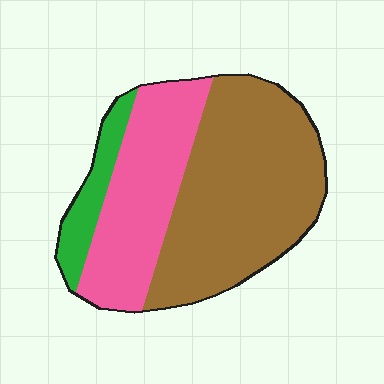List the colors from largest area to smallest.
From largest to smallest: brown, pink, green.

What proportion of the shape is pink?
Pink covers around 35% of the shape.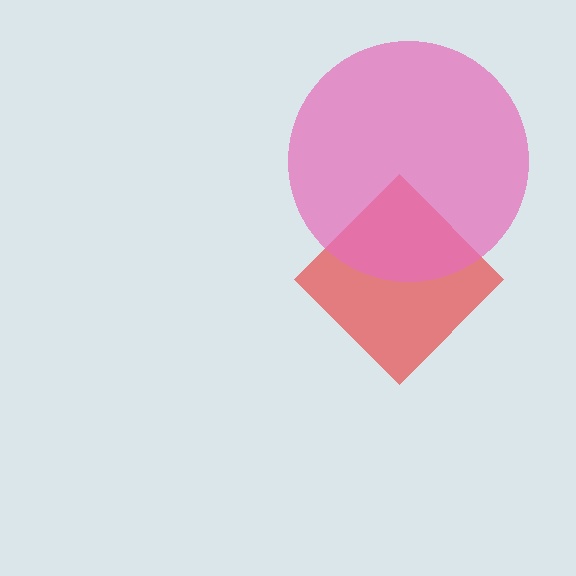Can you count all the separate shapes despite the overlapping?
Yes, there are 2 separate shapes.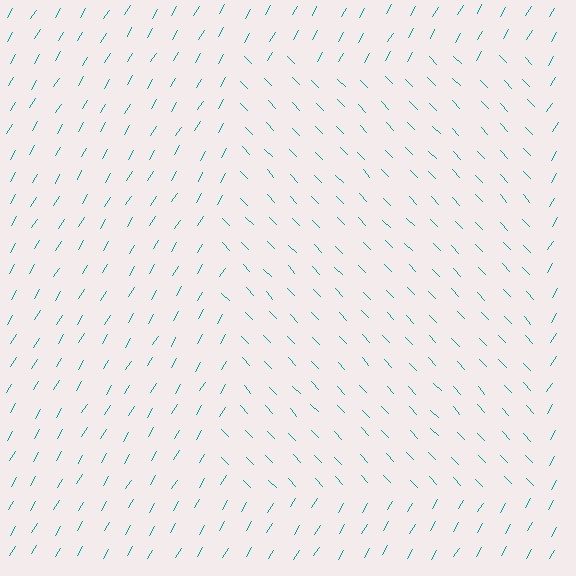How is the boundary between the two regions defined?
The boundary is defined purely by a change in line orientation (approximately 75 degrees difference). All lines are the same color and thickness.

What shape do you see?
I see a rectangle.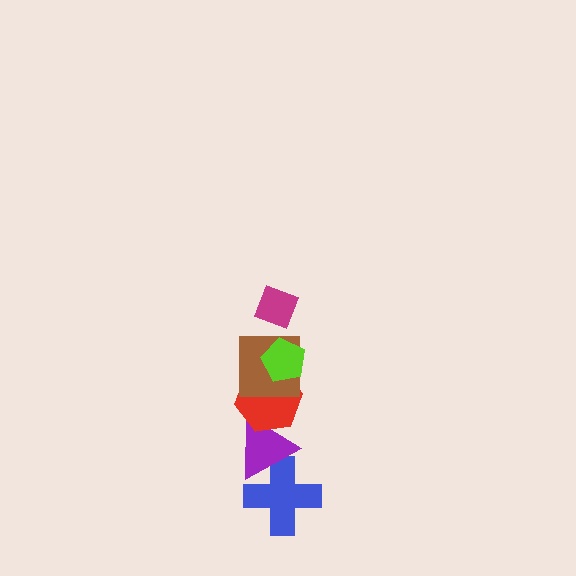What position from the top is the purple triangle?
The purple triangle is 5th from the top.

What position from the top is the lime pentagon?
The lime pentagon is 2nd from the top.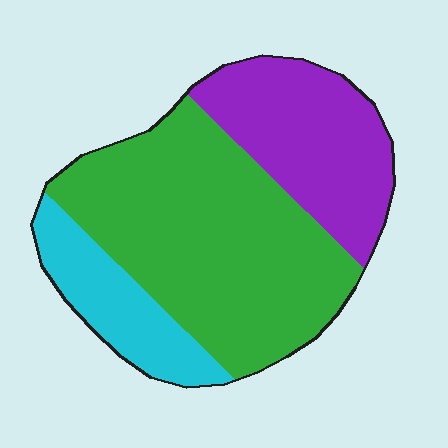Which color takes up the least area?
Cyan, at roughly 15%.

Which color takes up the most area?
Green, at roughly 55%.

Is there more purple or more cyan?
Purple.